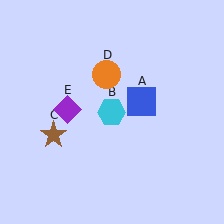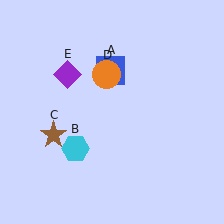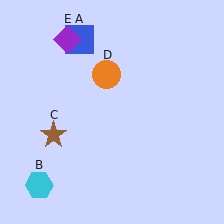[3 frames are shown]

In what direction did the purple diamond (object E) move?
The purple diamond (object E) moved up.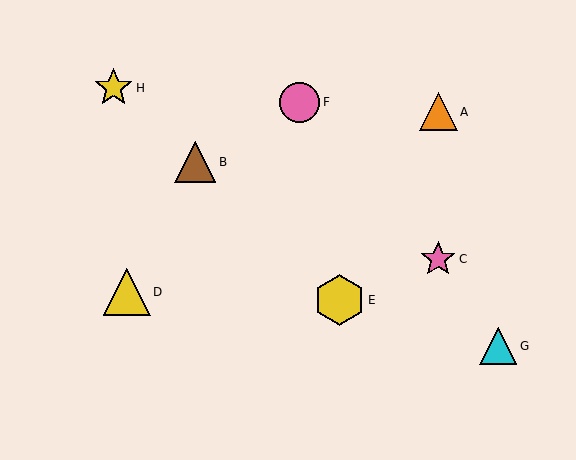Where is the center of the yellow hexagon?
The center of the yellow hexagon is at (340, 300).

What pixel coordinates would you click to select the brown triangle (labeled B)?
Click at (195, 162) to select the brown triangle B.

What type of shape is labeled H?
Shape H is a yellow star.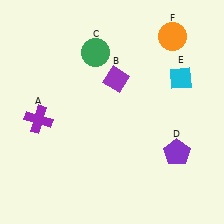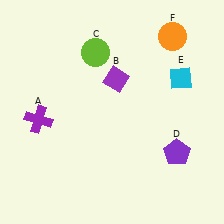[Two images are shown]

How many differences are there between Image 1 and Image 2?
There is 1 difference between the two images.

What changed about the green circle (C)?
In Image 1, C is green. In Image 2, it changed to lime.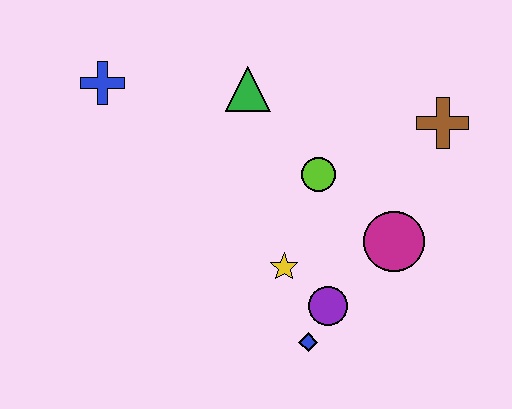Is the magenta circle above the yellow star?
Yes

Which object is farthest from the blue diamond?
The blue cross is farthest from the blue diamond.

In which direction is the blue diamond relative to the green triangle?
The blue diamond is below the green triangle.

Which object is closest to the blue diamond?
The purple circle is closest to the blue diamond.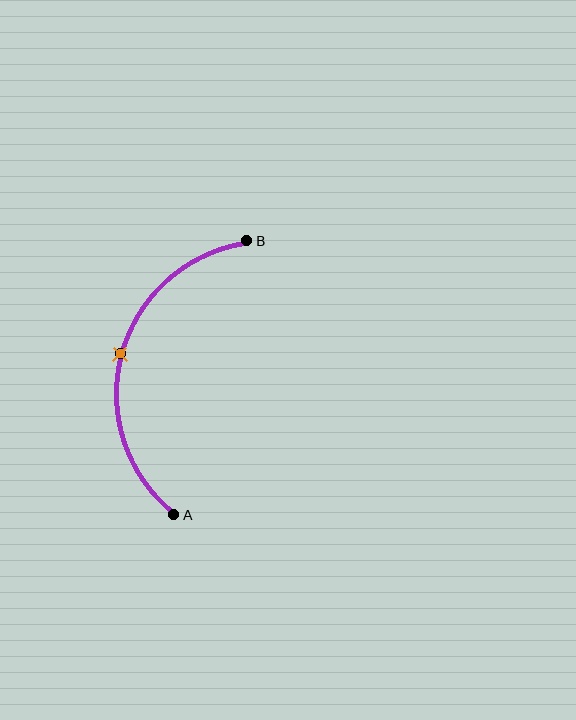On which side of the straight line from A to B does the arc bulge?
The arc bulges to the left of the straight line connecting A and B.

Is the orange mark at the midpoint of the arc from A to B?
Yes. The orange mark lies on the arc at equal arc-length from both A and B — it is the arc midpoint.